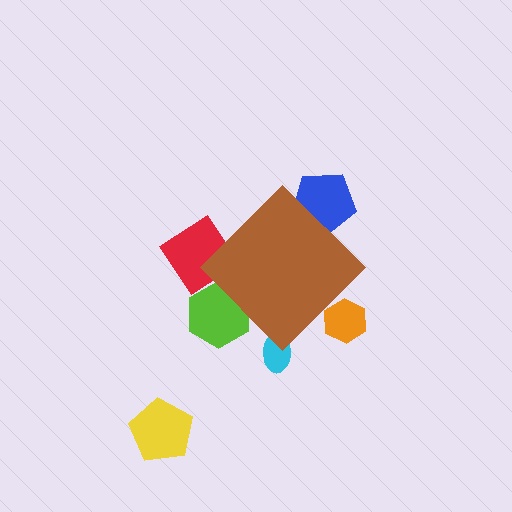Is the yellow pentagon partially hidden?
No, the yellow pentagon is fully visible.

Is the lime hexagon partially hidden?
Yes, the lime hexagon is partially hidden behind the brown diamond.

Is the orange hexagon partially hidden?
Yes, the orange hexagon is partially hidden behind the brown diamond.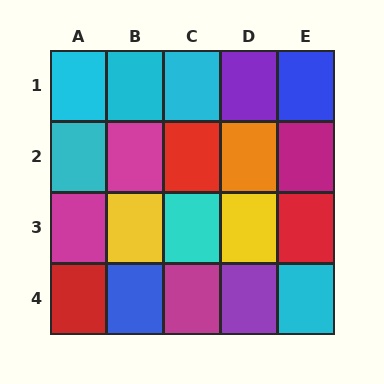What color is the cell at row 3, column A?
Magenta.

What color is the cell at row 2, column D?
Orange.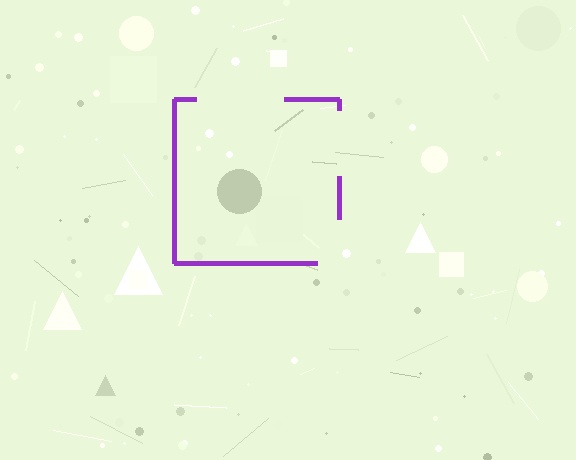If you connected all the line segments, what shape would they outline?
They would outline a square.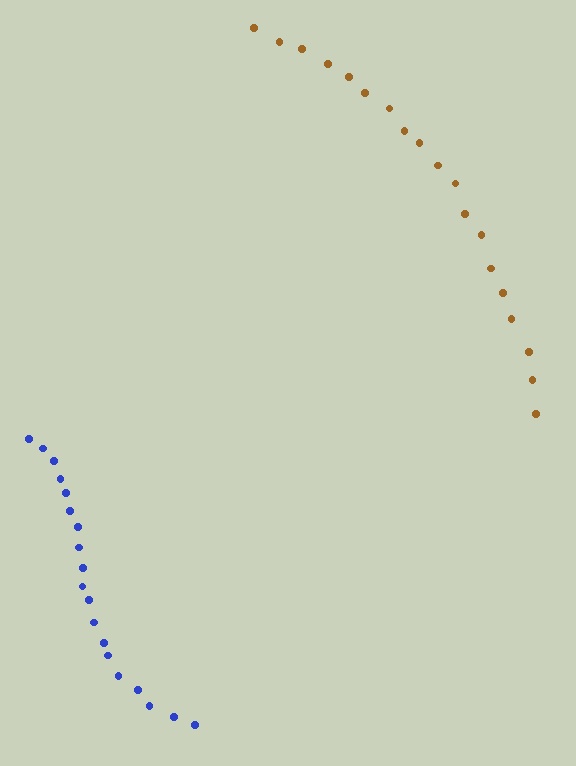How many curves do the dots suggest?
There are 2 distinct paths.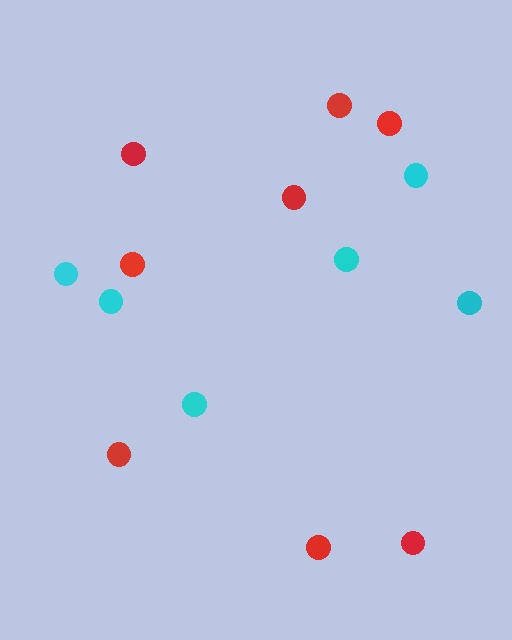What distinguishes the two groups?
There are 2 groups: one group of red circles (8) and one group of cyan circles (6).